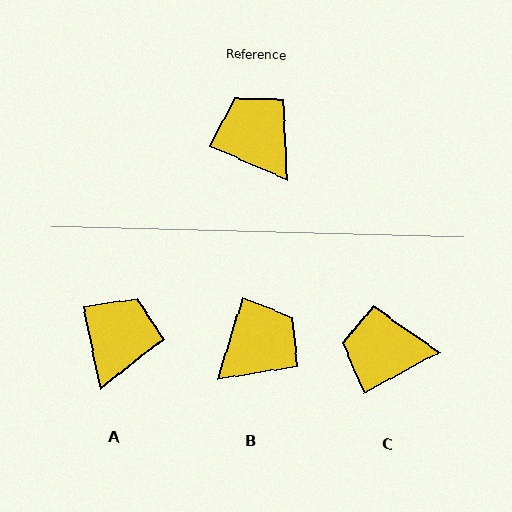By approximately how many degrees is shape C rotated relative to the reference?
Approximately 52 degrees counter-clockwise.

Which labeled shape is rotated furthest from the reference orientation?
B, about 84 degrees away.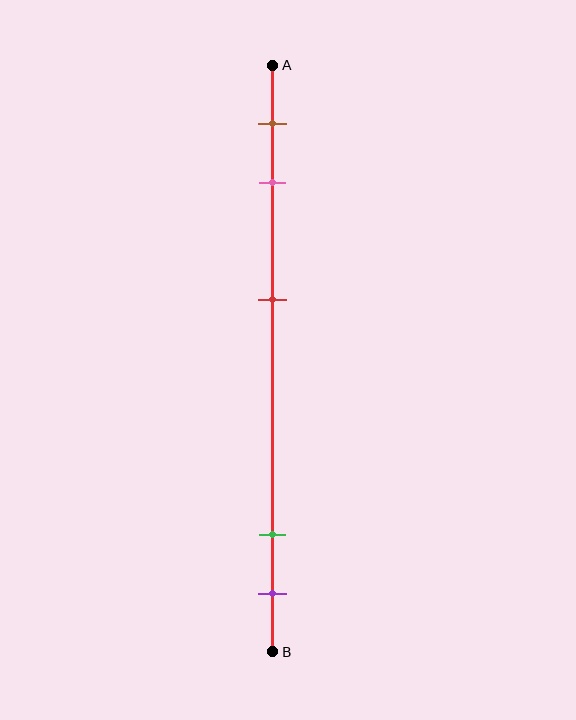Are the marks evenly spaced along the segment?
No, the marks are not evenly spaced.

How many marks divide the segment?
There are 5 marks dividing the segment.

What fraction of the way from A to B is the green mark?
The green mark is approximately 80% (0.8) of the way from A to B.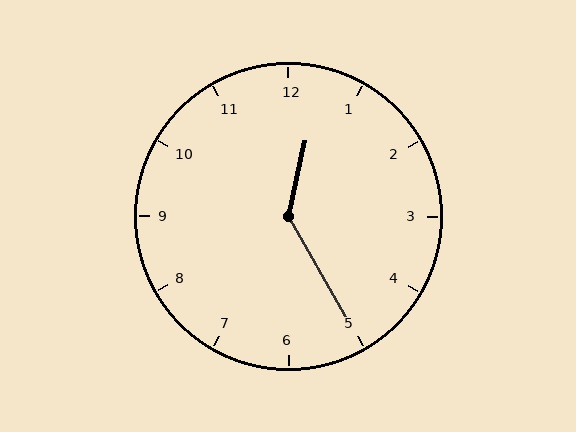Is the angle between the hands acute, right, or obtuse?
It is obtuse.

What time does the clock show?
12:25.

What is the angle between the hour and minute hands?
Approximately 138 degrees.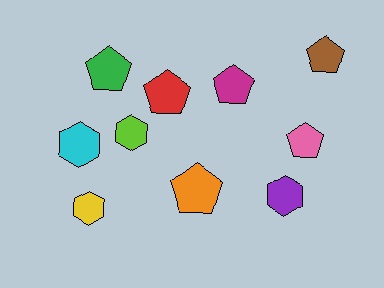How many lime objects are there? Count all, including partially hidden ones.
There is 1 lime object.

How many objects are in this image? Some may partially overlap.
There are 10 objects.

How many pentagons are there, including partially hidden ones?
There are 6 pentagons.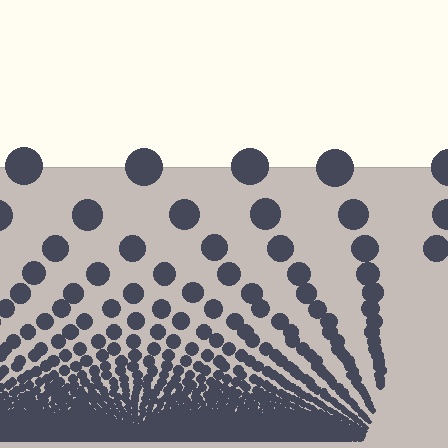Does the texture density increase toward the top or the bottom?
Density increases toward the bottom.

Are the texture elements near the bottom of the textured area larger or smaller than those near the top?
Smaller. The gradient is inverted — elements near the bottom are smaller and denser.